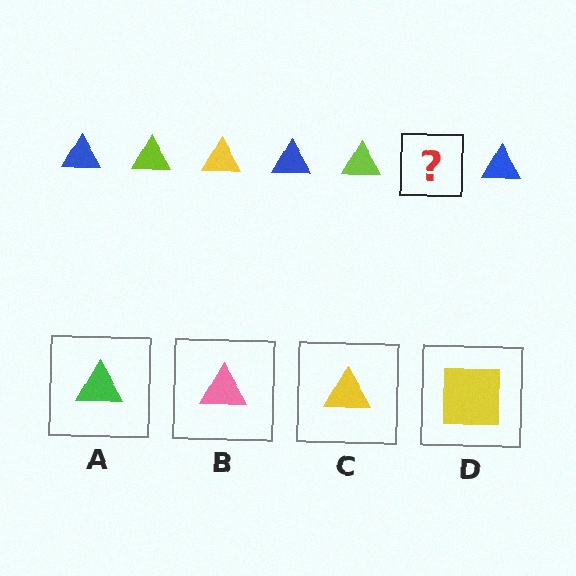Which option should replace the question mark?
Option C.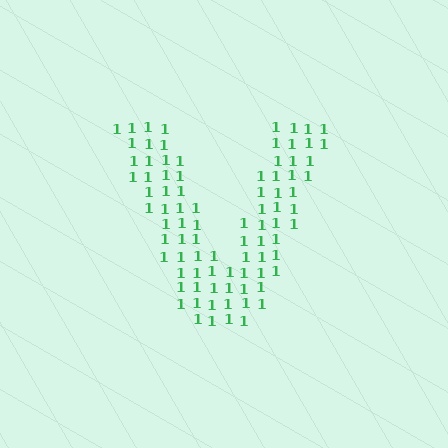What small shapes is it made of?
It is made of small digit 1's.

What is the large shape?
The large shape is the letter V.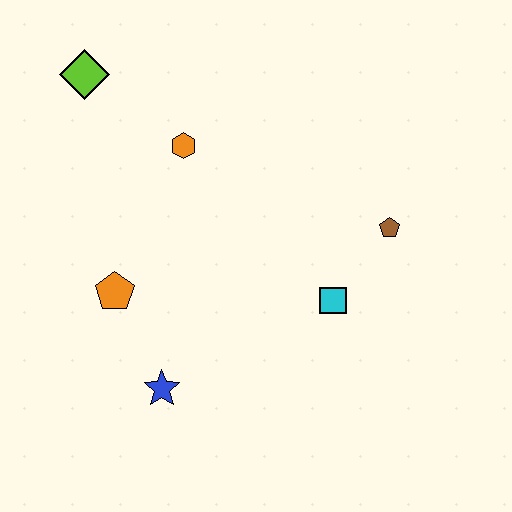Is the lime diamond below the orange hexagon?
No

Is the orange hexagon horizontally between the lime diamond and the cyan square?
Yes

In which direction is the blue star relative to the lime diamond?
The blue star is below the lime diamond.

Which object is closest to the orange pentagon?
The blue star is closest to the orange pentagon.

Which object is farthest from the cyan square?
The lime diamond is farthest from the cyan square.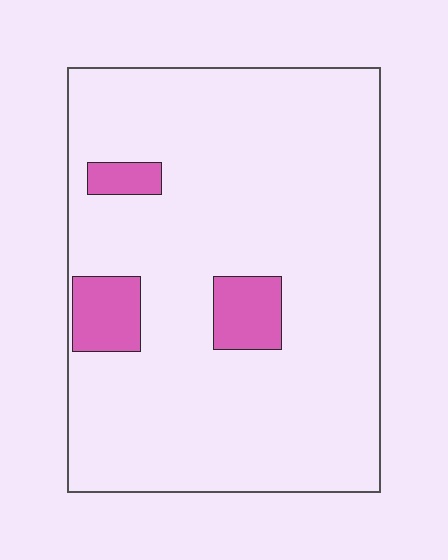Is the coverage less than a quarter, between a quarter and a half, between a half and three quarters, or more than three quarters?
Less than a quarter.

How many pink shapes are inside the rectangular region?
3.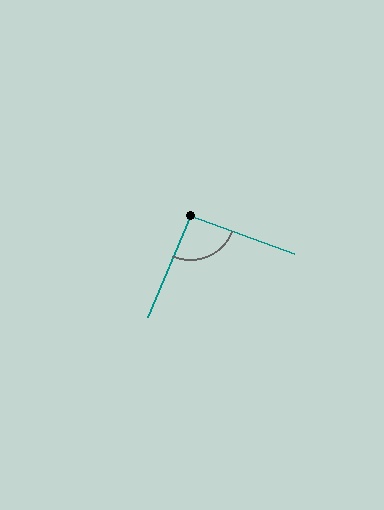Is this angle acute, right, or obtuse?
It is approximately a right angle.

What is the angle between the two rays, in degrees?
Approximately 93 degrees.